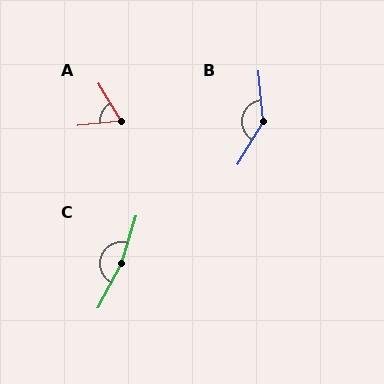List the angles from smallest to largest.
A (64°), B (143°), C (169°).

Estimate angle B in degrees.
Approximately 143 degrees.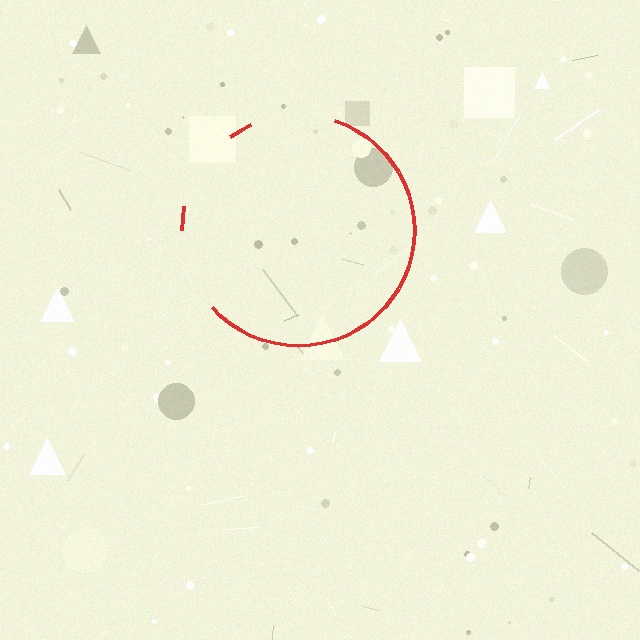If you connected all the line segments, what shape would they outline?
They would outline a circle.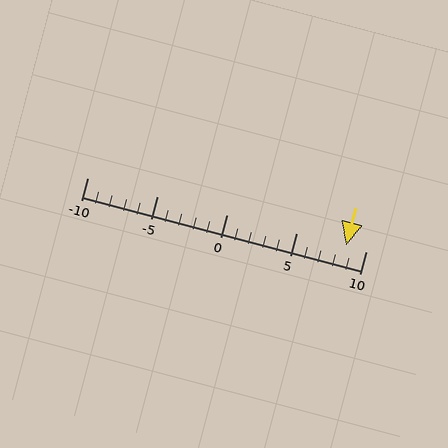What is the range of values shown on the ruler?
The ruler shows values from -10 to 10.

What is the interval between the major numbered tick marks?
The major tick marks are spaced 5 units apart.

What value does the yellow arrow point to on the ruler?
The yellow arrow points to approximately 9.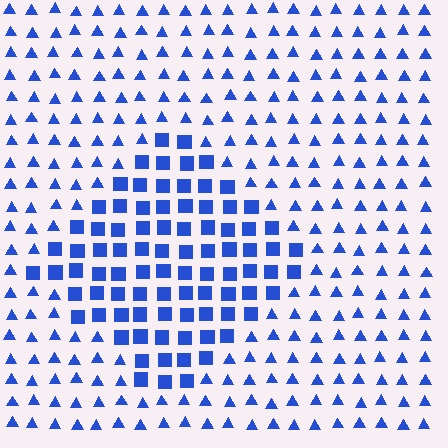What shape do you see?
I see a diamond.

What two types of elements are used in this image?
The image uses squares inside the diamond region and triangles outside it.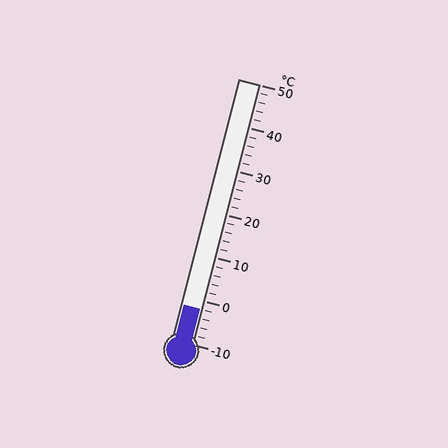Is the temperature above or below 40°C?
The temperature is below 40°C.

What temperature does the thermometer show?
The thermometer shows approximately -2°C.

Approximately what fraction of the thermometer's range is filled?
The thermometer is filled to approximately 15% of its range.